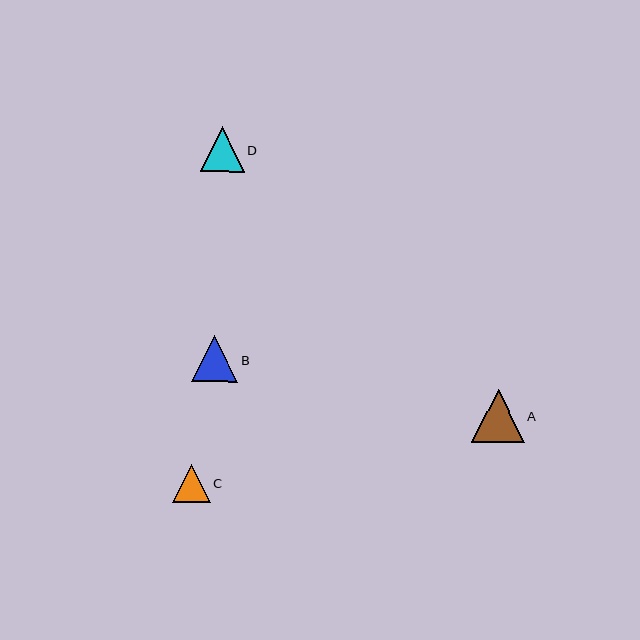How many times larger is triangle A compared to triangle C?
Triangle A is approximately 1.4 times the size of triangle C.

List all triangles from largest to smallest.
From largest to smallest: A, B, D, C.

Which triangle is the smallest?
Triangle C is the smallest with a size of approximately 38 pixels.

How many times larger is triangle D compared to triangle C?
Triangle D is approximately 1.2 times the size of triangle C.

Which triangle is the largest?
Triangle A is the largest with a size of approximately 53 pixels.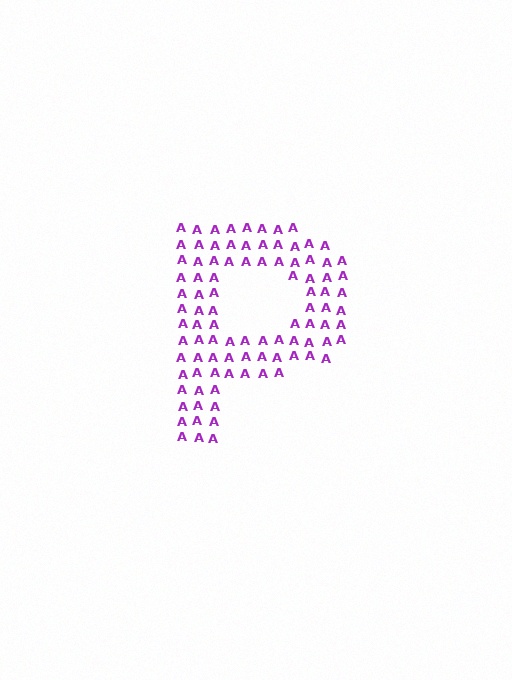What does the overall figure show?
The overall figure shows the letter P.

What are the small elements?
The small elements are letter A's.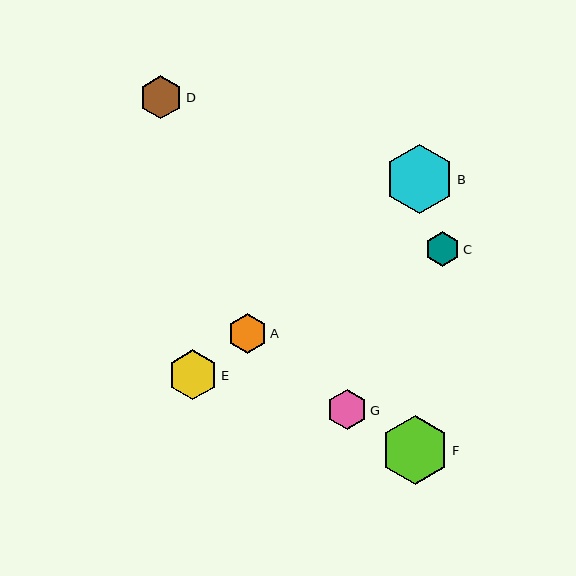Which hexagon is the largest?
Hexagon F is the largest with a size of approximately 69 pixels.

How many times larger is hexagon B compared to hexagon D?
Hexagon B is approximately 1.6 times the size of hexagon D.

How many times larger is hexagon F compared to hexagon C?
Hexagon F is approximately 2.0 times the size of hexagon C.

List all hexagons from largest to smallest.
From largest to smallest: F, B, E, D, G, A, C.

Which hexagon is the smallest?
Hexagon C is the smallest with a size of approximately 35 pixels.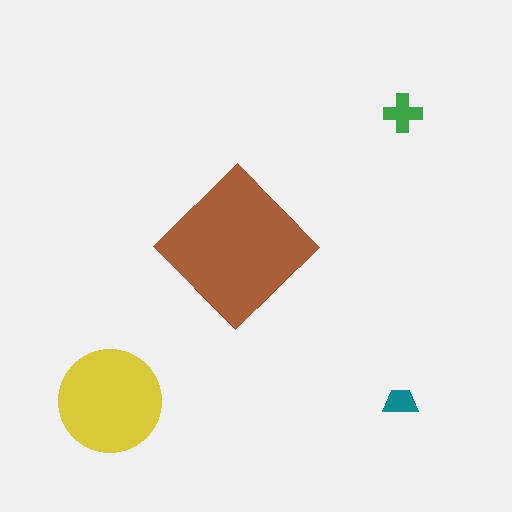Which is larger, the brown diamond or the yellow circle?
The brown diamond.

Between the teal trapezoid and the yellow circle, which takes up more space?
The yellow circle.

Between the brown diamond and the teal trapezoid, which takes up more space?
The brown diamond.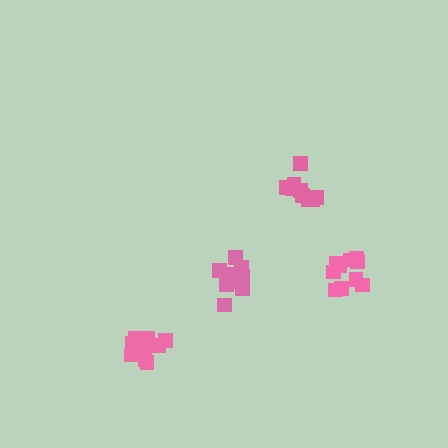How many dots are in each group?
Group 1: 14 dots, Group 2: 10 dots, Group 3: 11 dots, Group 4: 10 dots (45 total).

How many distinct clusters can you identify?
There are 4 distinct clusters.